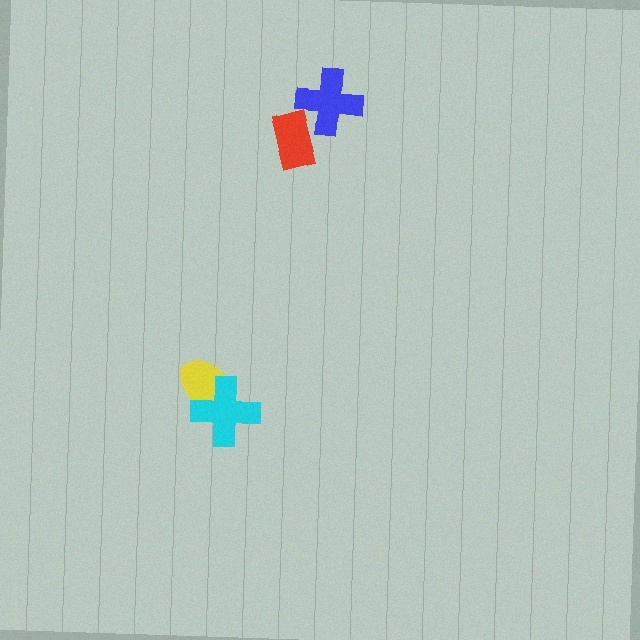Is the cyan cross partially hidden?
No, no other shape covers it.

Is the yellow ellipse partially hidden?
Yes, it is partially covered by another shape.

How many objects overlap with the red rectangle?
1 object overlaps with the red rectangle.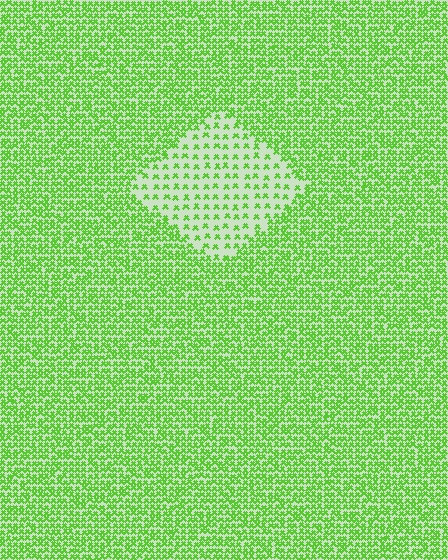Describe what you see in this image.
The image contains small lime elements arranged at two different densities. A diamond-shaped region is visible where the elements are less densely packed than the surrounding area.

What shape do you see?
I see a diamond.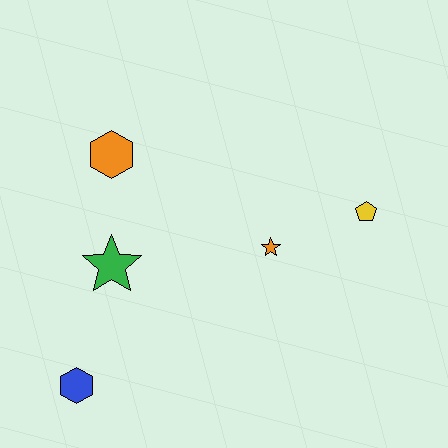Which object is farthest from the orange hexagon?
The yellow pentagon is farthest from the orange hexagon.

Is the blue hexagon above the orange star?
No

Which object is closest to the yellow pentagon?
The orange star is closest to the yellow pentagon.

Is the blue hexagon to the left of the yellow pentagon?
Yes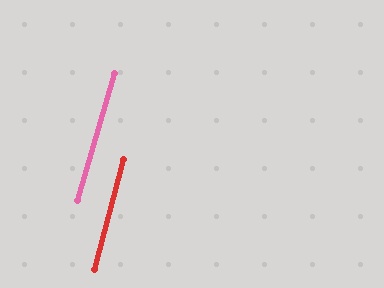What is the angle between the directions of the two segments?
Approximately 1 degree.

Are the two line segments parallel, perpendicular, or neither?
Parallel — their directions differ by only 1.1°.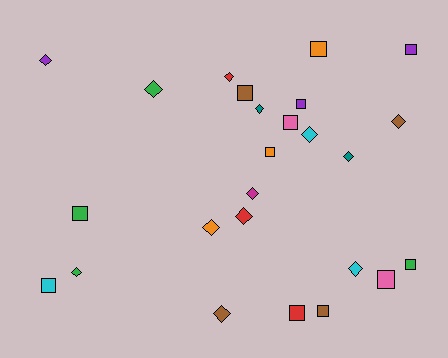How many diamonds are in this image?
There are 13 diamonds.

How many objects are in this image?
There are 25 objects.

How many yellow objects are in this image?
There are no yellow objects.